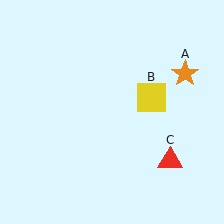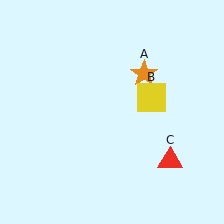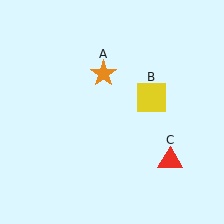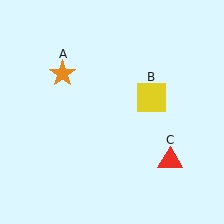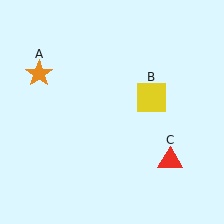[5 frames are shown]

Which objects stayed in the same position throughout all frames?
Yellow square (object B) and red triangle (object C) remained stationary.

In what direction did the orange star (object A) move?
The orange star (object A) moved left.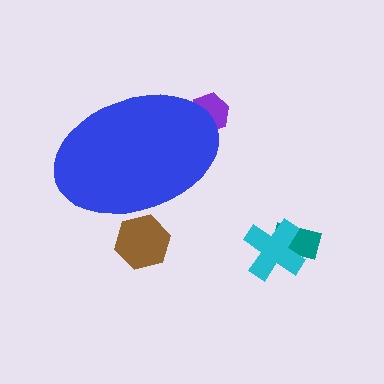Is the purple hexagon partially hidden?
Yes, the purple hexagon is partially hidden behind the blue ellipse.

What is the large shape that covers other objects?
A blue ellipse.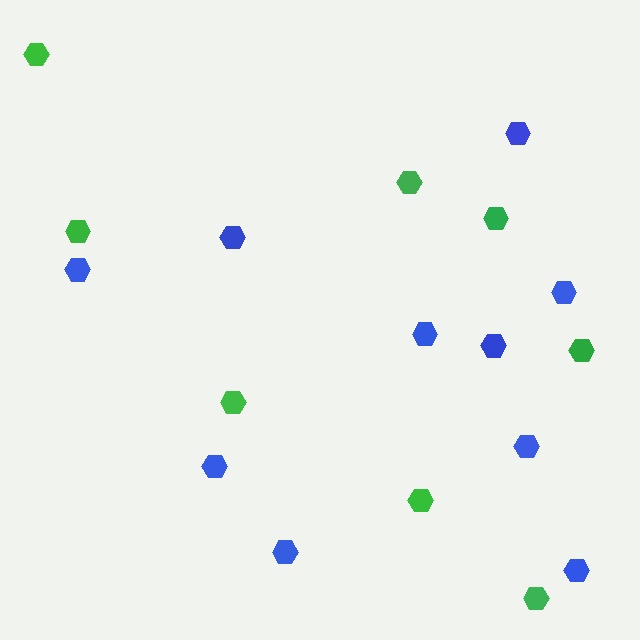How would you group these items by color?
There are 2 groups: one group of blue hexagons (10) and one group of green hexagons (8).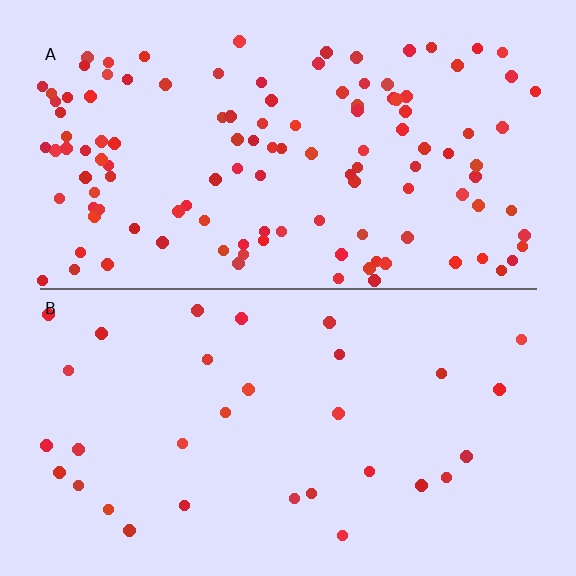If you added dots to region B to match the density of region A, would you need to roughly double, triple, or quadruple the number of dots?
Approximately quadruple.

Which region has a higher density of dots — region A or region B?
A (the top).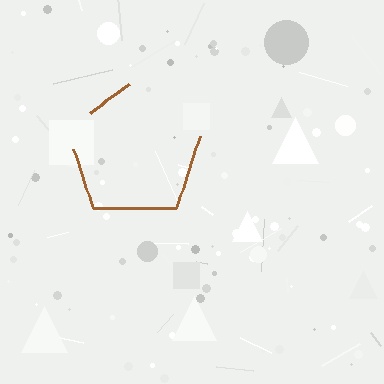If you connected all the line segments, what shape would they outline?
They would outline a pentagon.